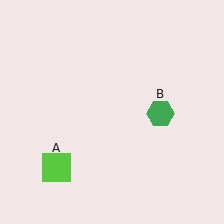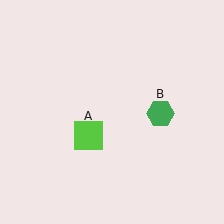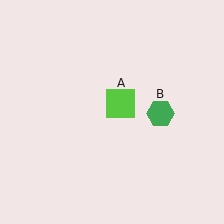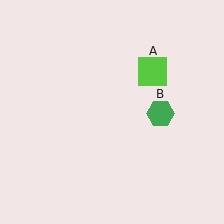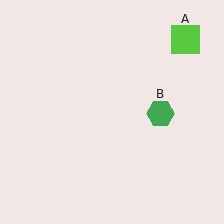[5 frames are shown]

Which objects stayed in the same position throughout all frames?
Green hexagon (object B) remained stationary.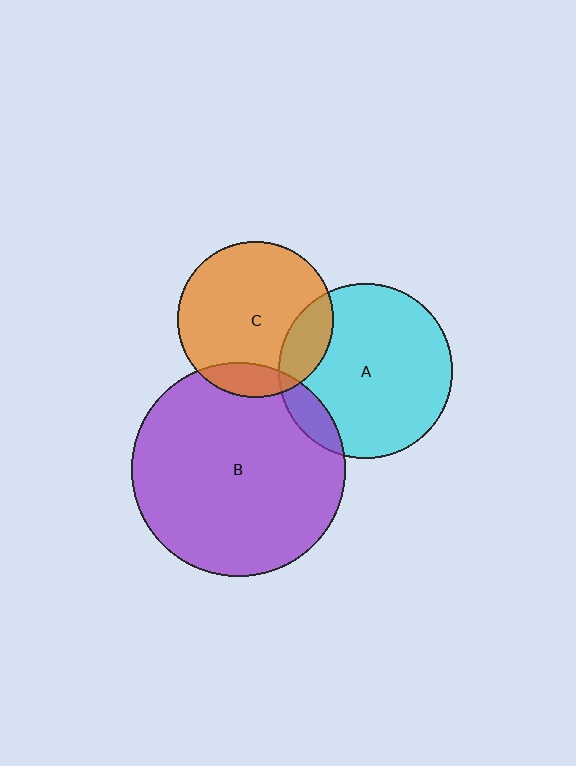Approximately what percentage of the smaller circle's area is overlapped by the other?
Approximately 20%.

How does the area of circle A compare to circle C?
Approximately 1.2 times.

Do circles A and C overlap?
Yes.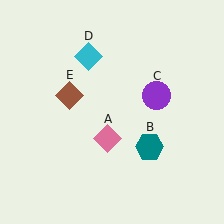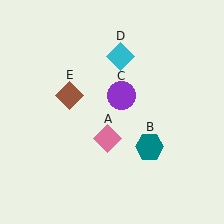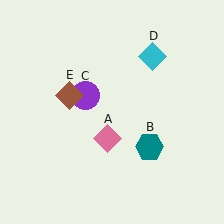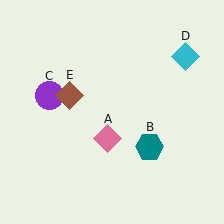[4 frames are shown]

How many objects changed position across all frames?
2 objects changed position: purple circle (object C), cyan diamond (object D).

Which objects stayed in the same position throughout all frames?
Pink diamond (object A) and teal hexagon (object B) and brown diamond (object E) remained stationary.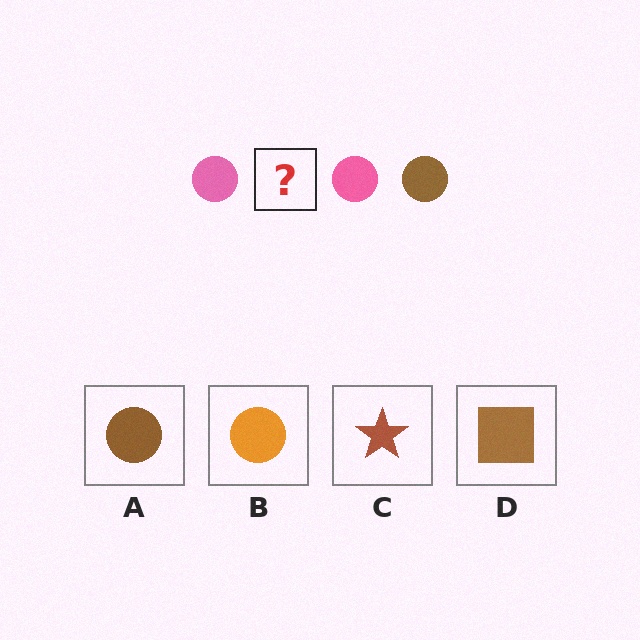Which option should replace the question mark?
Option A.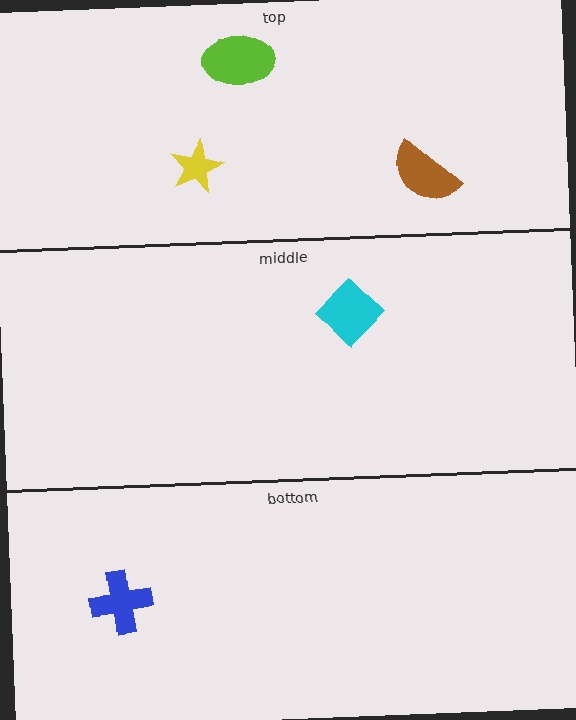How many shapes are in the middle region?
1.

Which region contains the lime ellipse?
The top region.